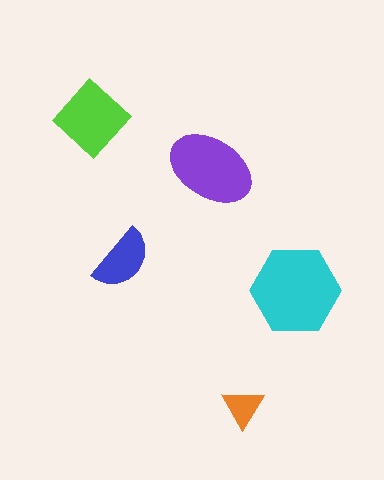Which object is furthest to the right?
The cyan hexagon is rightmost.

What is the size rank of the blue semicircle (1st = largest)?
4th.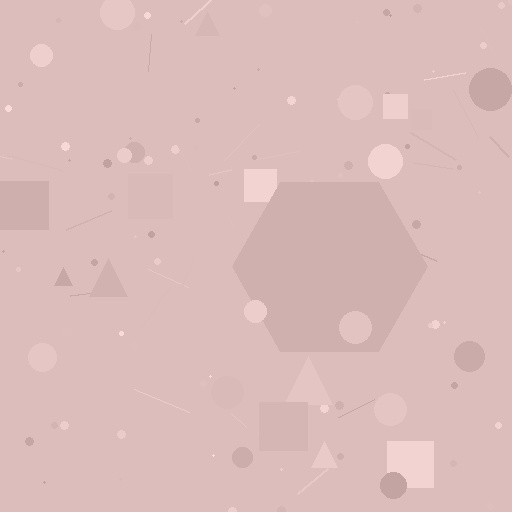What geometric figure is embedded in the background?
A hexagon is embedded in the background.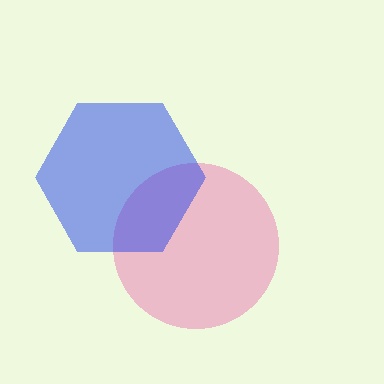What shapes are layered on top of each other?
The layered shapes are: a pink circle, a blue hexagon.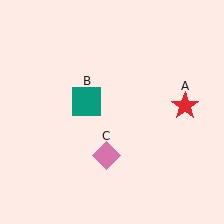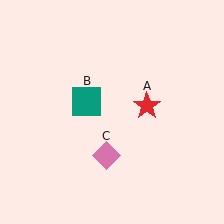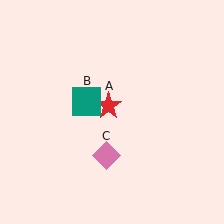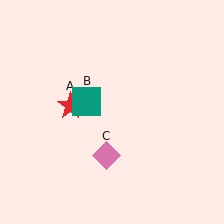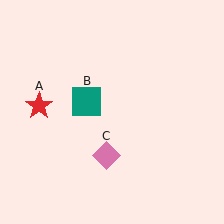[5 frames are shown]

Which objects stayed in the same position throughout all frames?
Teal square (object B) and pink diamond (object C) remained stationary.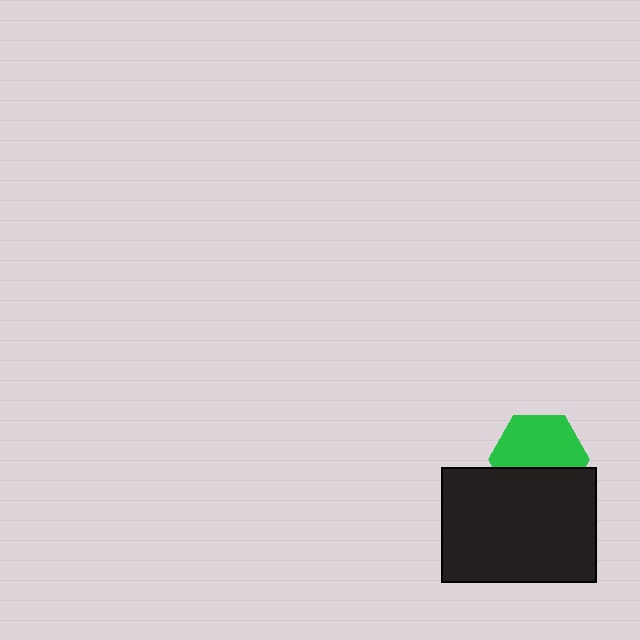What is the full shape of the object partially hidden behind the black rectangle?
The partially hidden object is a green hexagon.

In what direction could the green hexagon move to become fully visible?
The green hexagon could move up. That would shift it out from behind the black rectangle entirely.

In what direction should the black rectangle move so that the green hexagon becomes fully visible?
The black rectangle should move down. That is the shortest direction to clear the overlap and leave the green hexagon fully visible.